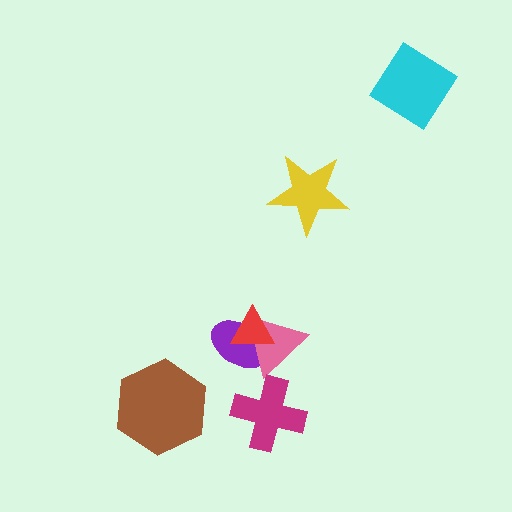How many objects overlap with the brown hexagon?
0 objects overlap with the brown hexagon.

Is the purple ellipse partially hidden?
Yes, it is partially covered by another shape.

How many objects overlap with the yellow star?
0 objects overlap with the yellow star.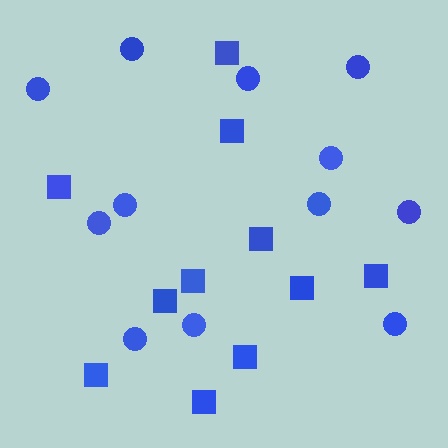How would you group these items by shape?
There are 2 groups: one group of squares (11) and one group of circles (12).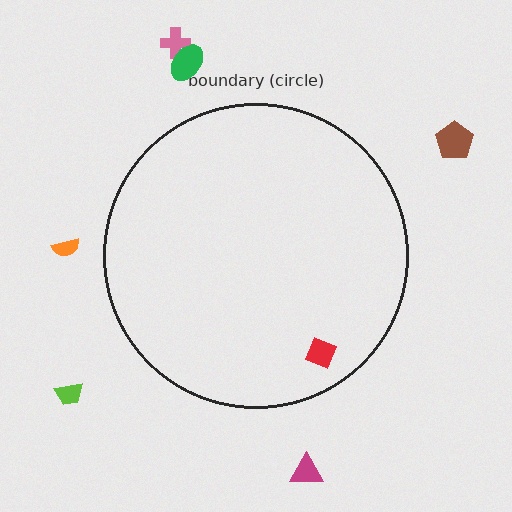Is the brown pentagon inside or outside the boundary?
Outside.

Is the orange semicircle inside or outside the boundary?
Outside.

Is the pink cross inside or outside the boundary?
Outside.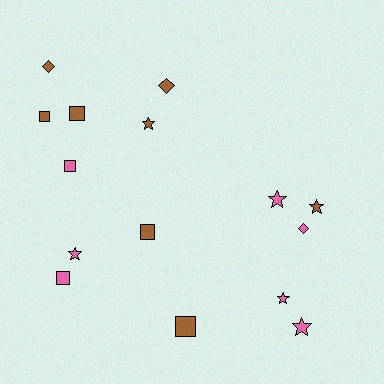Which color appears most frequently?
Brown, with 8 objects.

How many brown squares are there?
There are 4 brown squares.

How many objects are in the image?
There are 15 objects.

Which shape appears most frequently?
Star, with 6 objects.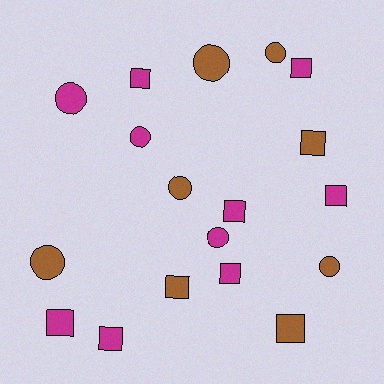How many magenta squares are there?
There are 7 magenta squares.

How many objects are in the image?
There are 18 objects.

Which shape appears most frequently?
Square, with 10 objects.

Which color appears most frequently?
Magenta, with 10 objects.